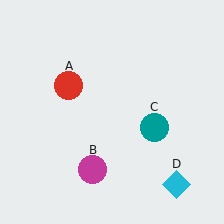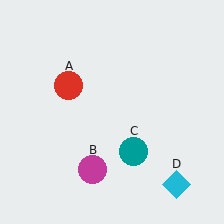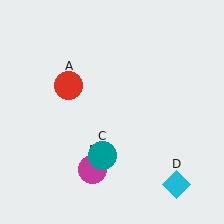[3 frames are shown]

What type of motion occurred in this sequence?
The teal circle (object C) rotated clockwise around the center of the scene.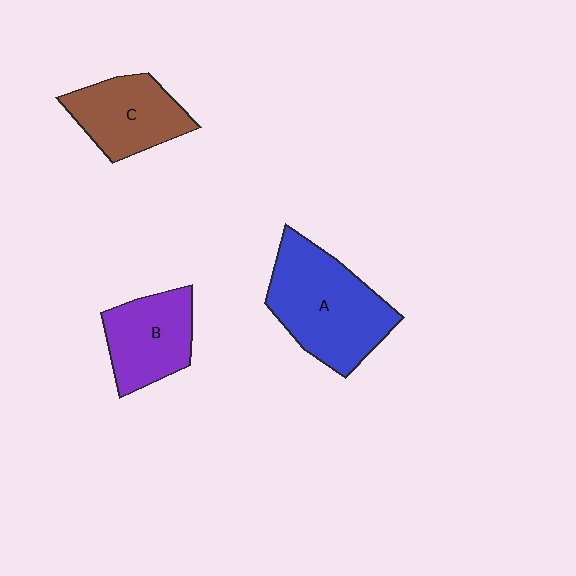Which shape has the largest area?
Shape A (blue).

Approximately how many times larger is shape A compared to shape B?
Approximately 1.5 times.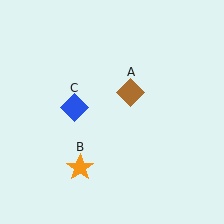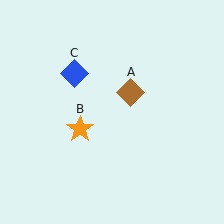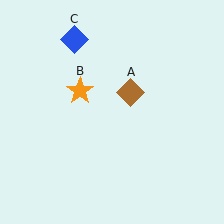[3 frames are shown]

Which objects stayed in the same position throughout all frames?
Brown diamond (object A) remained stationary.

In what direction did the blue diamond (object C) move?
The blue diamond (object C) moved up.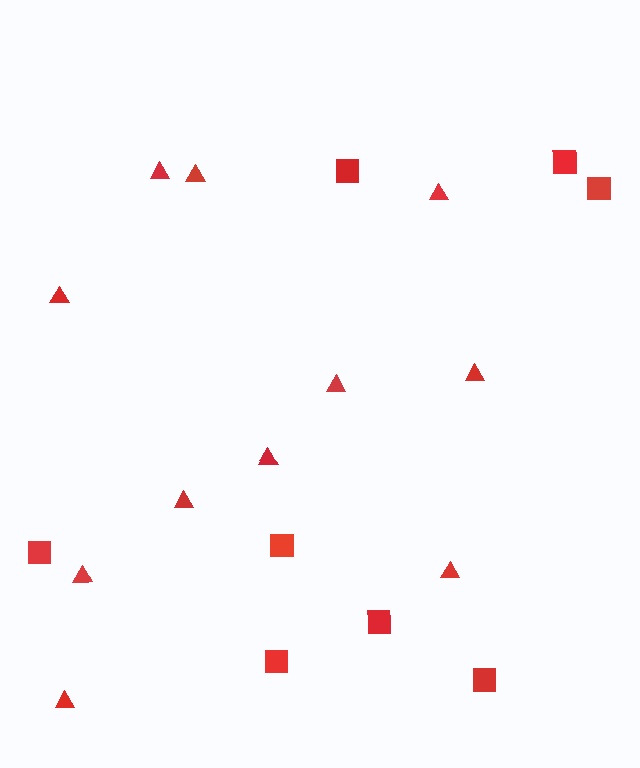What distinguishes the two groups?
There are 2 groups: one group of triangles (11) and one group of squares (8).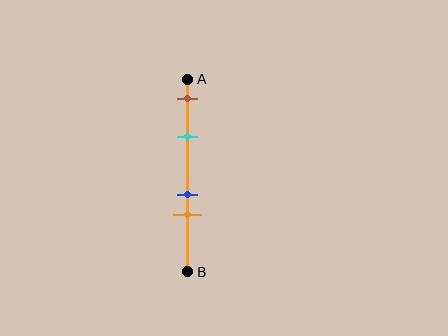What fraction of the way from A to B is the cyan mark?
The cyan mark is approximately 30% (0.3) of the way from A to B.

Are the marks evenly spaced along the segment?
No, the marks are not evenly spaced.